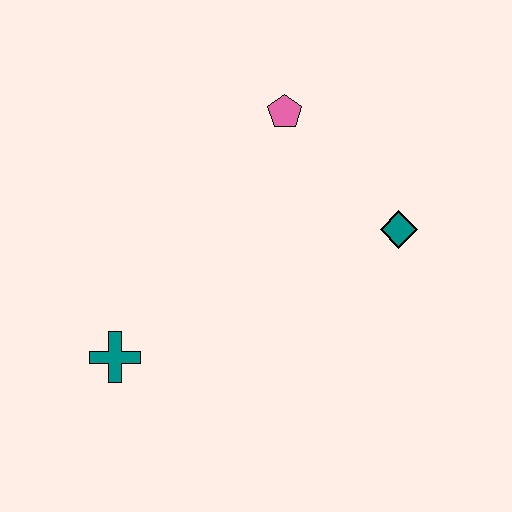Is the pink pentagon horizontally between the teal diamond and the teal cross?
Yes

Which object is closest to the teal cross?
The pink pentagon is closest to the teal cross.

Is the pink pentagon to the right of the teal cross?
Yes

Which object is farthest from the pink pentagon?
The teal cross is farthest from the pink pentagon.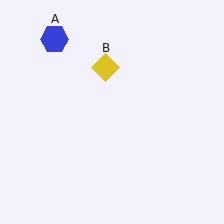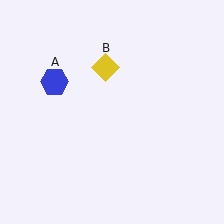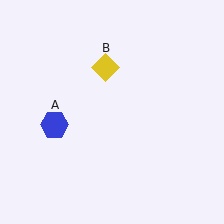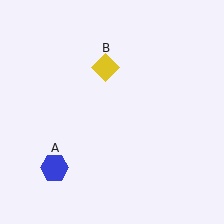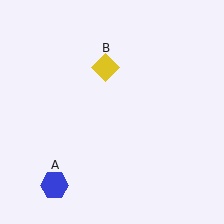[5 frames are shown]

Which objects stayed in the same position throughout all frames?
Yellow diamond (object B) remained stationary.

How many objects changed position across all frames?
1 object changed position: blue hexagon (object A).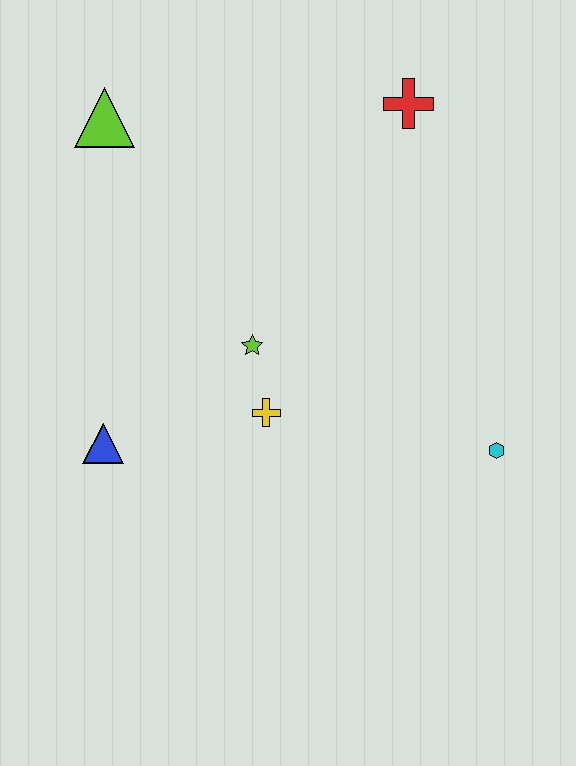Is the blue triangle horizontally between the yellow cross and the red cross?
No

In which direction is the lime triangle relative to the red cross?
The lime triangle is to the left of the red cross.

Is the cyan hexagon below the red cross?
Yes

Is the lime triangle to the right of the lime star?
No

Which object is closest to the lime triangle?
The lime star is closest to the lime triangle.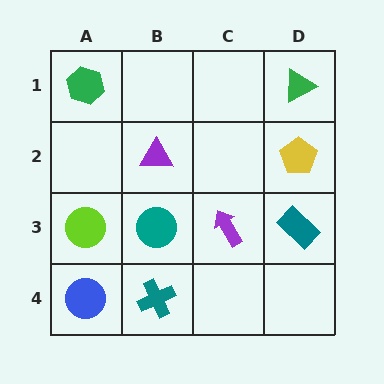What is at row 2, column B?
A purple triangle.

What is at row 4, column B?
A teal cross.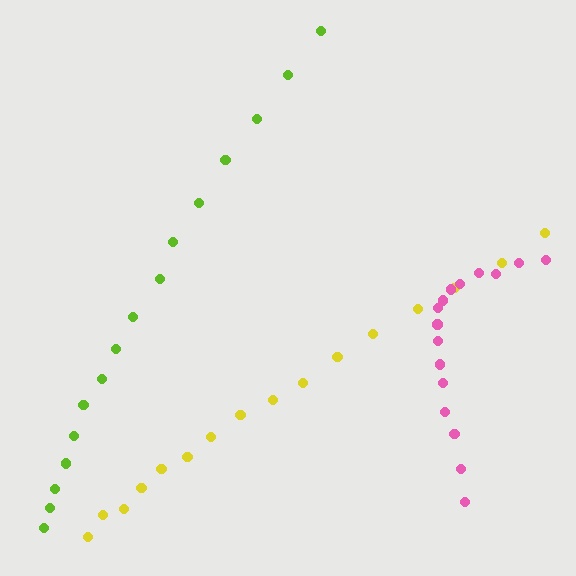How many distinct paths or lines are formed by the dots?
There are 3 distinct paths.